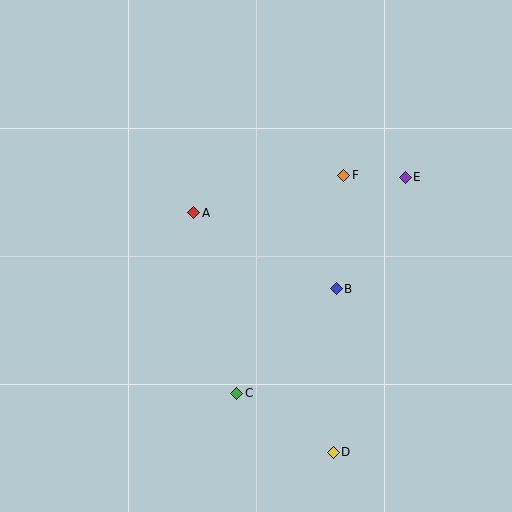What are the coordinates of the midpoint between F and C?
The midpoint between F and C is at (290, 284).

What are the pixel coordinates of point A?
Point A is at (194, 213).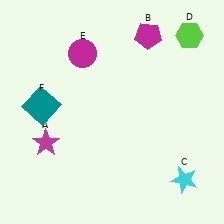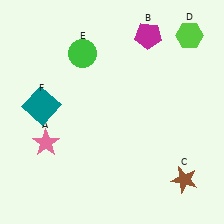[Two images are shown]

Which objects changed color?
A changed from magenta to pink. C changed from cyan to brown. E changed from magenta to green.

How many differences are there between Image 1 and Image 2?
There are 3 differences between the two images.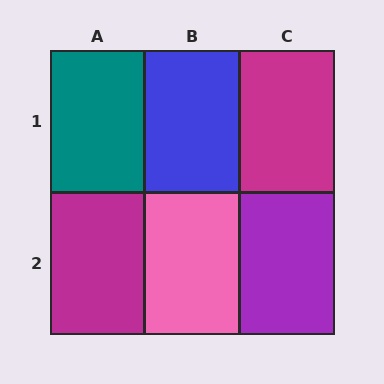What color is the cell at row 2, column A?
Magenta.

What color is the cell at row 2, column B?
Pink.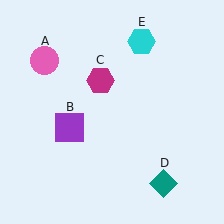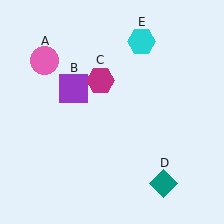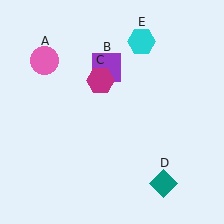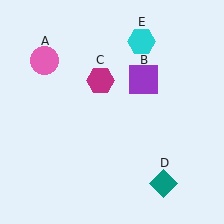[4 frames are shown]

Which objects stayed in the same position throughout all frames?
Pink circle (object A) and magenta hexagon (object C) and teal diamond (object D) and cyan hexagon (object E) remained stationary.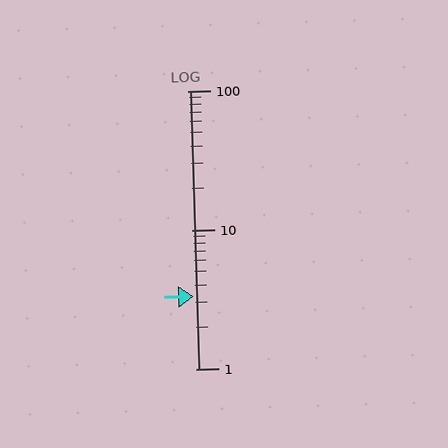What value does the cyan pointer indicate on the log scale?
The pointer indicates approximately 3.3.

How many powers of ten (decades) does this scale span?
The scale spans 2 decades, from 1 to 100.